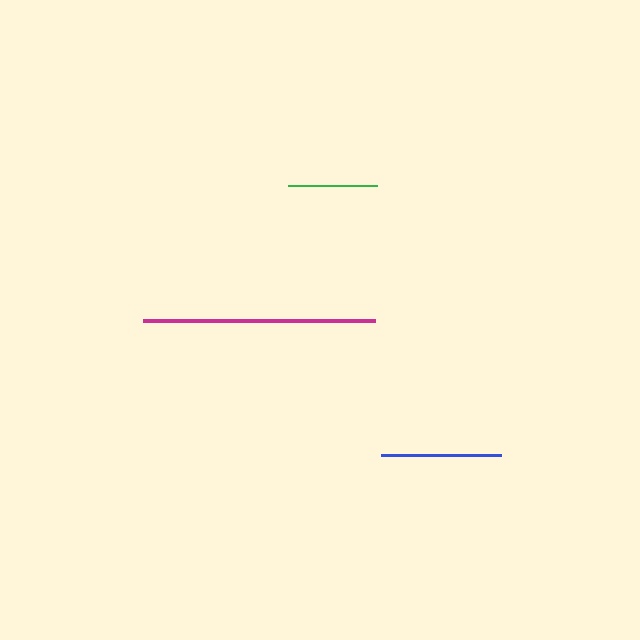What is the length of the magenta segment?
The magenta segment is approximately 233 pixels long.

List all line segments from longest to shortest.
From longest to shortest: magenta, blue, green.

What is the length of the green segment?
The green segment is approximately 89 pixels long.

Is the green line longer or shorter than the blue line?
The blue line is longer than the green line.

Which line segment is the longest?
The magenta line is the longest at approximately 233 pixels.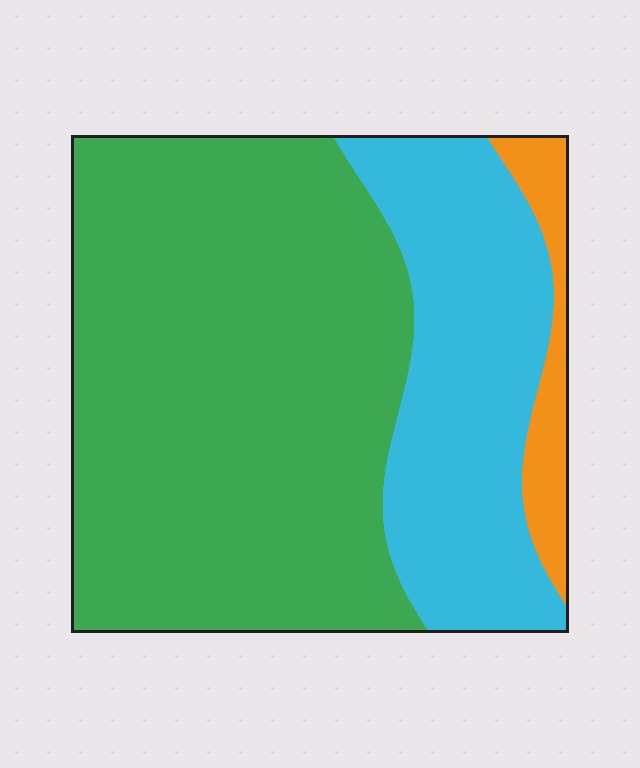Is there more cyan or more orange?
Cyan.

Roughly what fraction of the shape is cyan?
Cyan covers roughly 30% of the shape.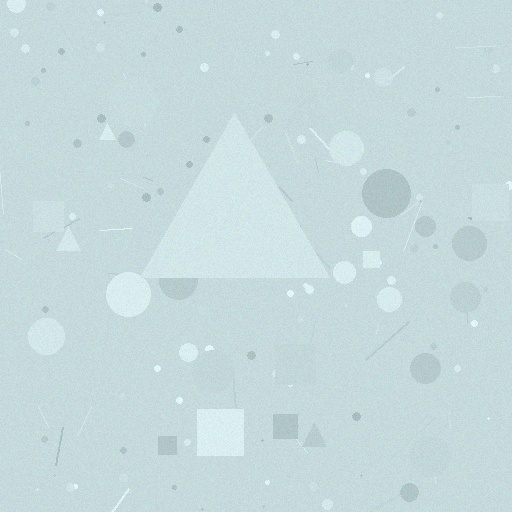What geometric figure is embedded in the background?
A triangle is embedded in the background.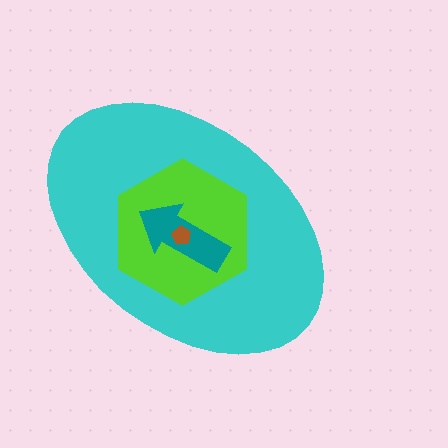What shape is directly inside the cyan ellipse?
The lime hexagon.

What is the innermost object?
The brown pentagon.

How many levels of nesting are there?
4.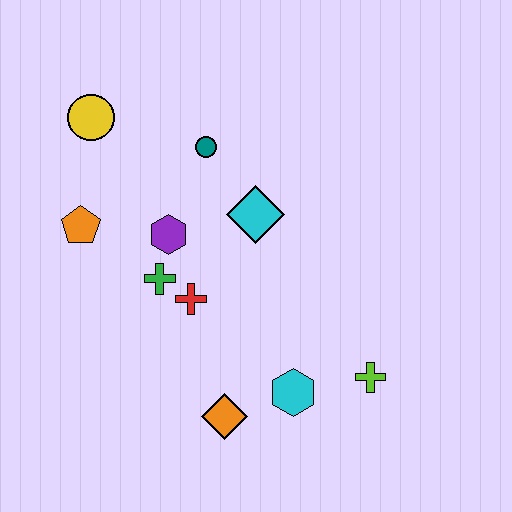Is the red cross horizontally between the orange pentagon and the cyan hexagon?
Yes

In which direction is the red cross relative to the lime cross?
The red cross is to the left of the lime cross.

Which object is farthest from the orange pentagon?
The lime cross is farthest from the orange pentagon.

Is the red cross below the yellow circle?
Yes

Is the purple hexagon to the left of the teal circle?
Yes